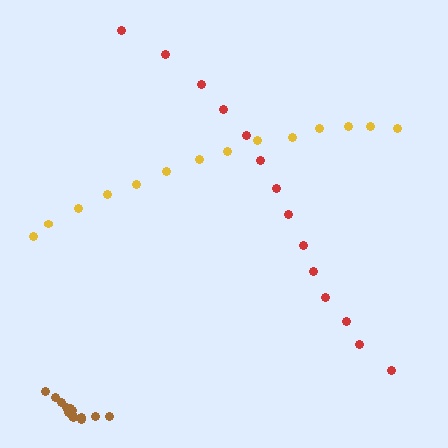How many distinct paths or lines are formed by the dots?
There are 3 distinct paths.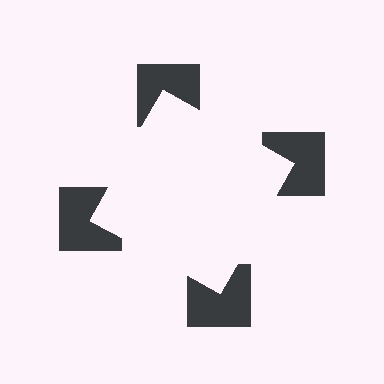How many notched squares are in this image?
There are 4 — one at each vertex of the illusory square.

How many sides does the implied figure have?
4 sides.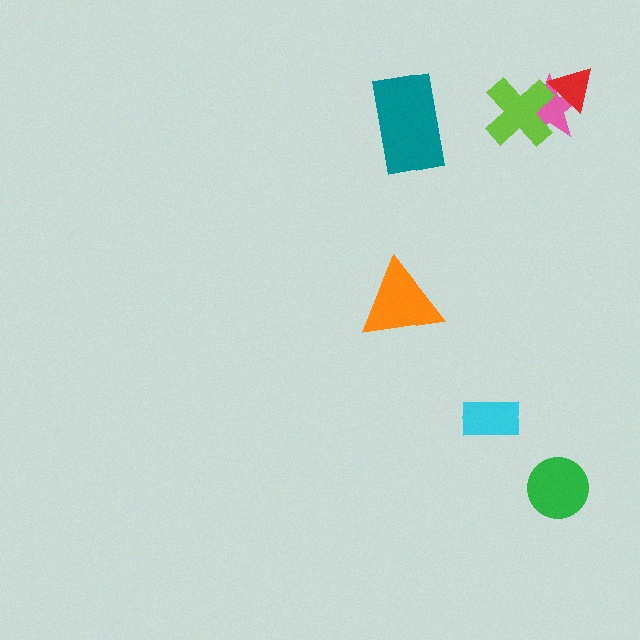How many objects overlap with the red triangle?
1 object overlaps with the red triangle.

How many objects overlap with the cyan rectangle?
0 objects overlap with the cyan rectangle.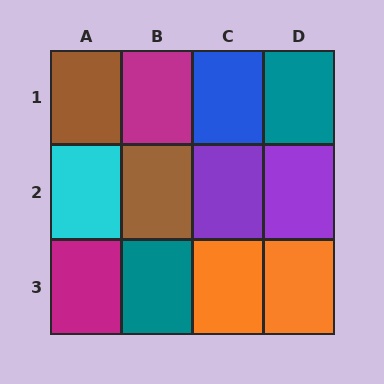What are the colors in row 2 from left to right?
Cyan, brown, purple, purple.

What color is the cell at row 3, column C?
Orange.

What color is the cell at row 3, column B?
Teal.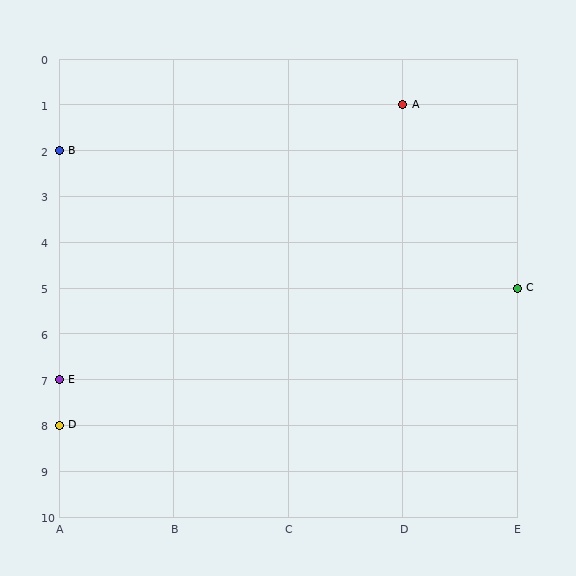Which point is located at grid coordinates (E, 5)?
Point C is at (E, 5).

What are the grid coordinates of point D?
Point D is at grid coordinates (A, 8).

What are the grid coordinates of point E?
Point E is at grid coordinates (A, 7).